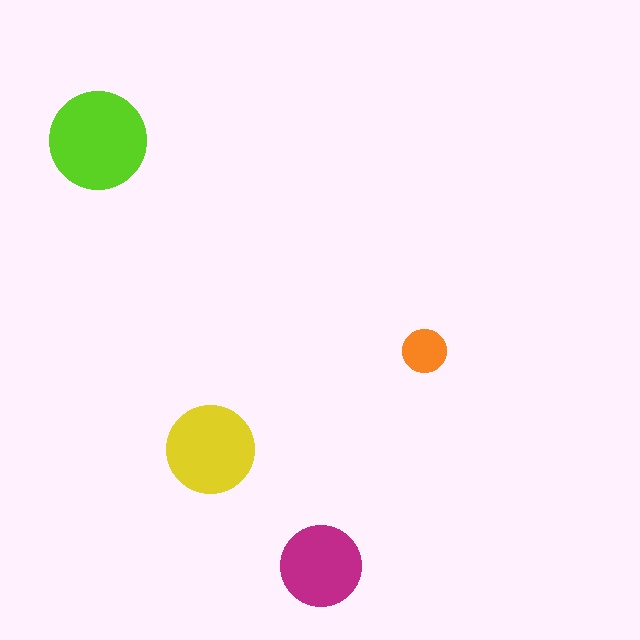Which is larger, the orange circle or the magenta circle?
The magenta one.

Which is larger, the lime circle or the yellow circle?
The lime one.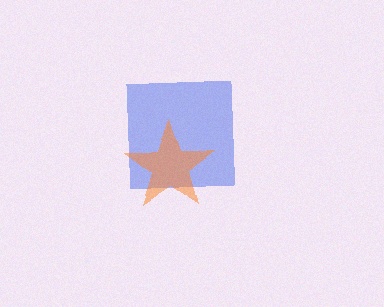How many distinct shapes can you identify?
There are 2 distinct shapes: a blue square, an orange star.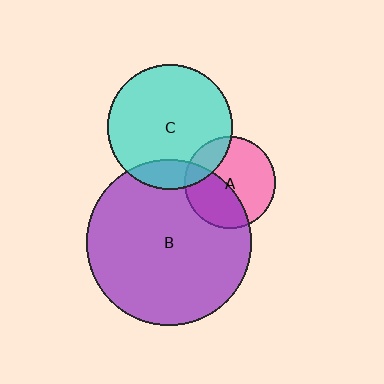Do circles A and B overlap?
Yes.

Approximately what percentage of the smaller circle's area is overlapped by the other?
Approximately 40%.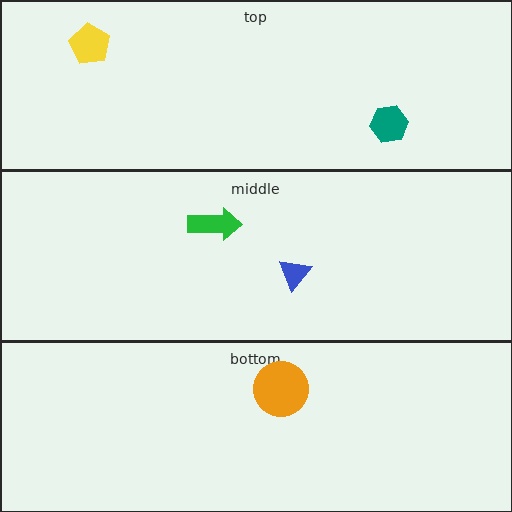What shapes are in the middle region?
The green arrow, the blue triangle.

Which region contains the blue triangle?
The middle region.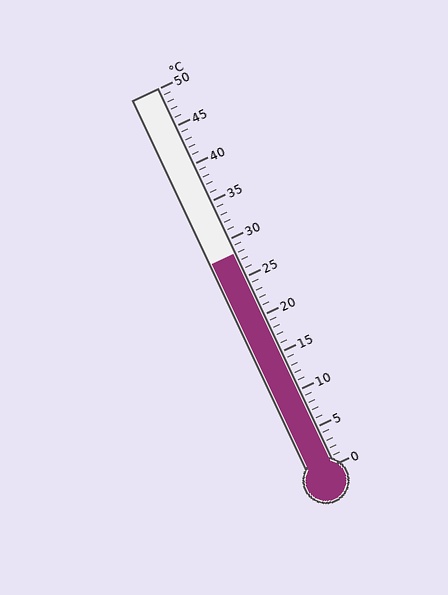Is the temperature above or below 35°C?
The temperature is below 35°C.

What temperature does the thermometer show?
The thermometer shows approximately 28°C.